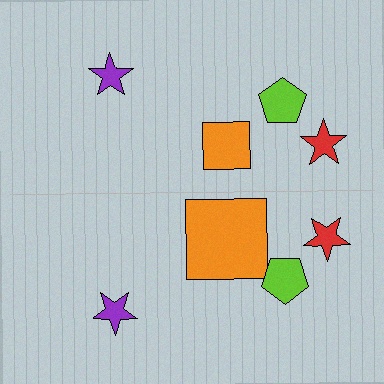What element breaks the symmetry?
The orange square on the bottom side has a different size than its mirror counterpart.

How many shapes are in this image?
There are 8 shapes in this image.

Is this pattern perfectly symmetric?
No, the pattern is not perfectly symmetric. The orange square on the bottom side has a different size than its mirror counterpart.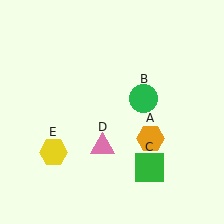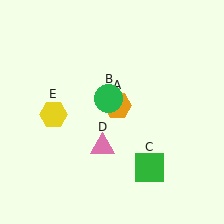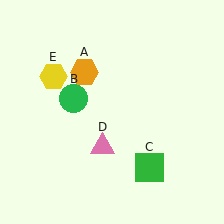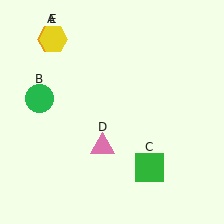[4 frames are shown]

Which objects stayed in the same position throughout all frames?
Green square (object C) and pink triangle (object D) remained stationary.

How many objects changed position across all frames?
3 objects changed position: orange hexagon (object A), green circle (object B), yellow hexagon (object E).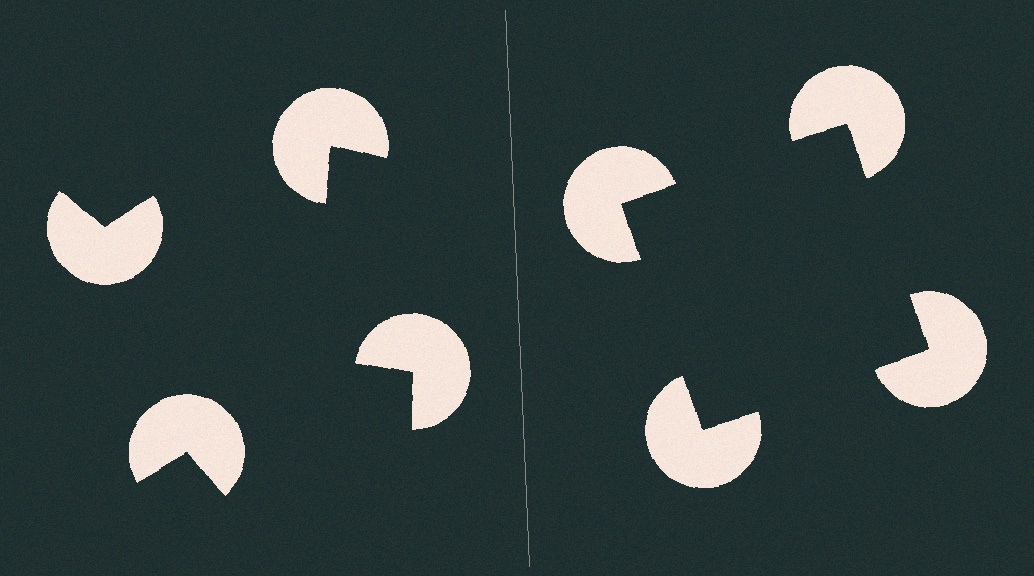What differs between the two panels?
The pac-man discs are positioned identically on both sides; only the wedge orientations differ. On the right they align to a square; on the left they are misaligned.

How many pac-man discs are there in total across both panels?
8 — 4 on each side.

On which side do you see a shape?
An illusory square appears on the right side. On the left side the wedge cuts are rotated, so no coherent shape forms.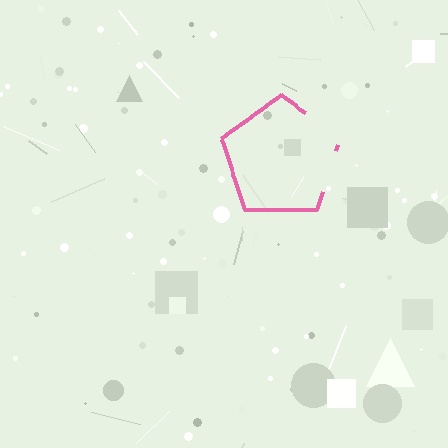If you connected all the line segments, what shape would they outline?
They would outline a pentagon.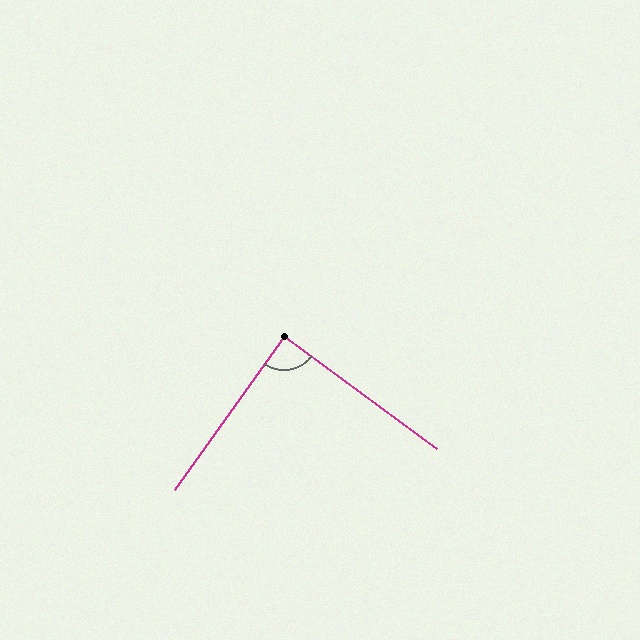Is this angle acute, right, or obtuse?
It is approximately a right angle.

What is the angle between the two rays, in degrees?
Approximately 89 degrees.